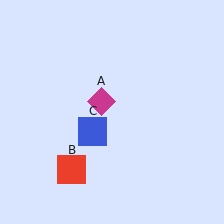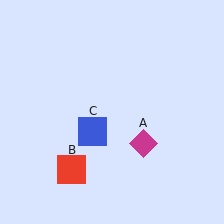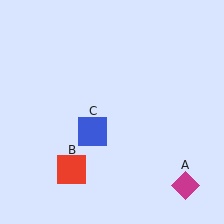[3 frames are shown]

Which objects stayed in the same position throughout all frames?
Red square (object B) and blue square (object C) remained stationary.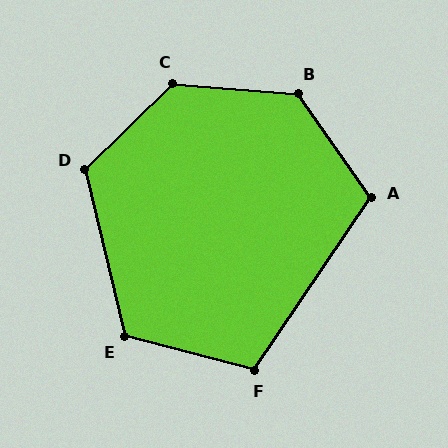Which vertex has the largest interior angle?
C, at approximately 131 degrees.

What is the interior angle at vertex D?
Approximately 121 degrees (obtuse).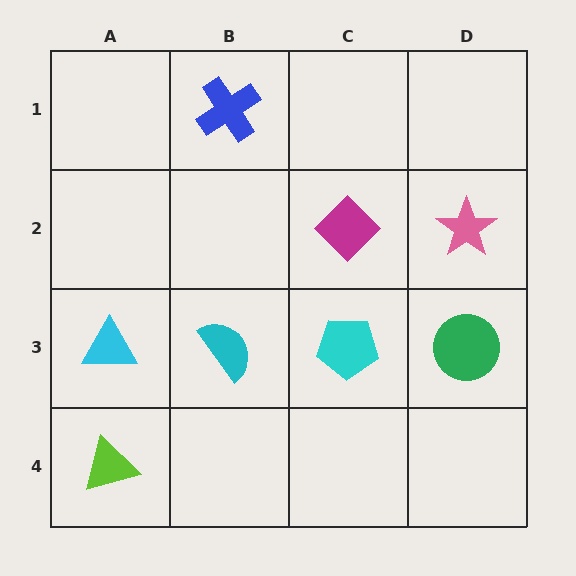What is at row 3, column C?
A cyan pentagon.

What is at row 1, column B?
A blue cross.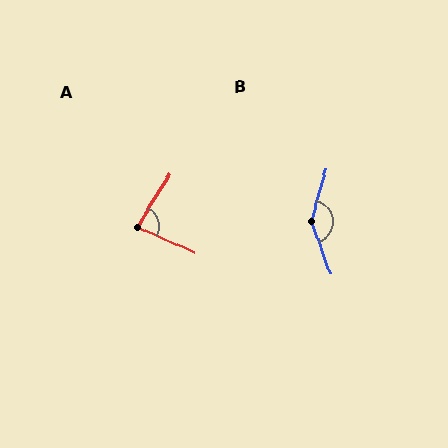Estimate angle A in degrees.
Approximately 82 degrees.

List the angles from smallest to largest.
A (82°), B (144°).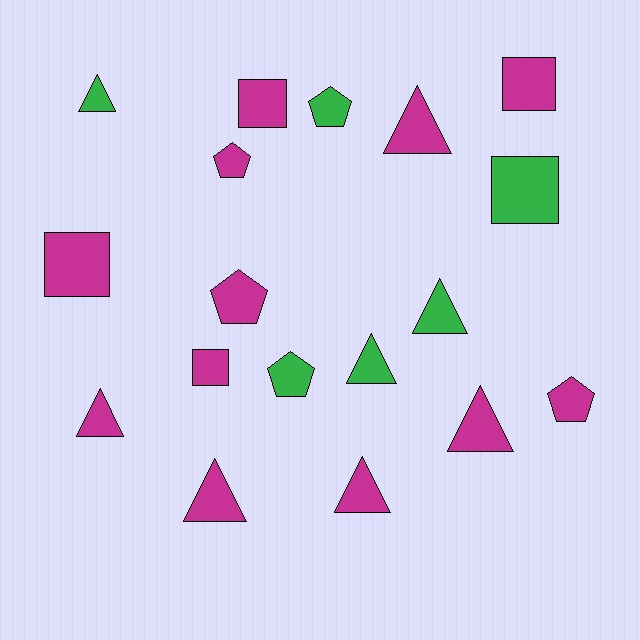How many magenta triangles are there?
There are 5 magenta triangles.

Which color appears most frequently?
Magenta, with 12 objects.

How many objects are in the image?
There are 18 objects.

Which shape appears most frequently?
Triangle, with 8 objects.